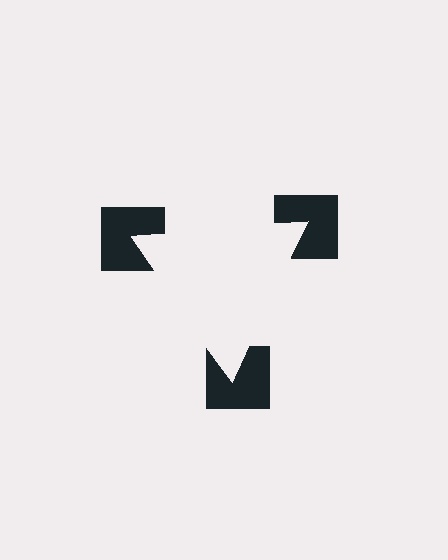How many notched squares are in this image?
There are 3 — one at each vertex of the illusory triangle.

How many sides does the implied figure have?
3 sides.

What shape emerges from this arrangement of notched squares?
An illusory triangle — its edges are inferred from the aligned wedge cuts in the notched squares, not physically drawn.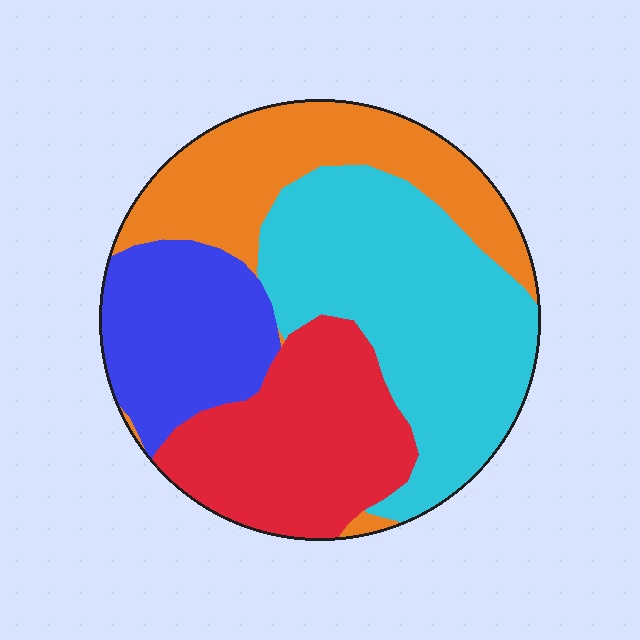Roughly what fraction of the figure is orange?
Orange takes up less than a quarter of the figure.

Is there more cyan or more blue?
Cyan.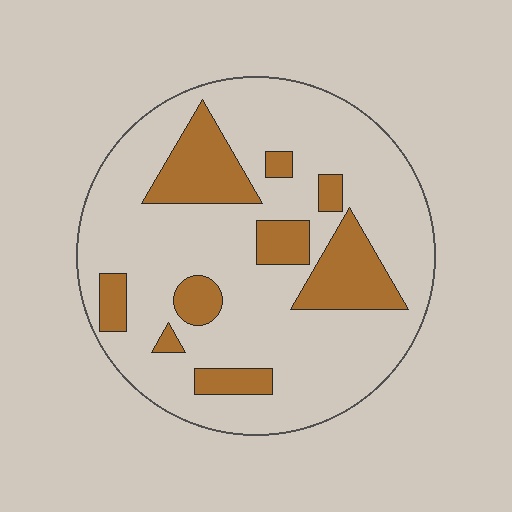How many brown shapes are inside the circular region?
9.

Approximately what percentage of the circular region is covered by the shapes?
Approximately 25%.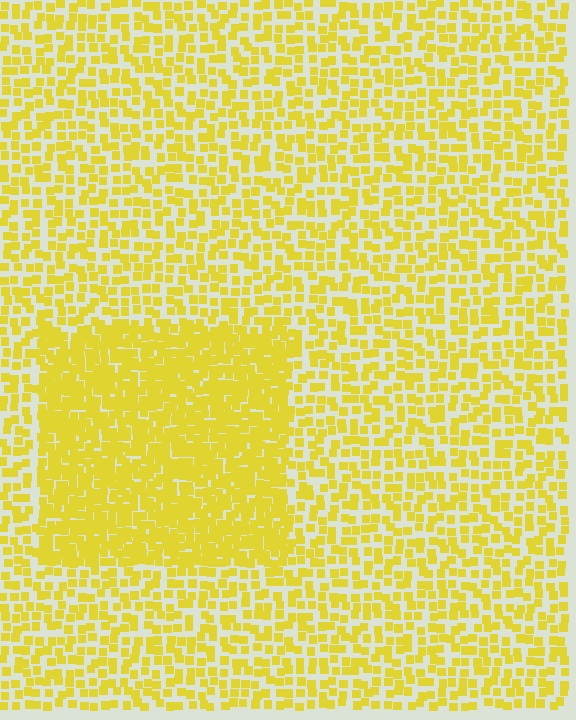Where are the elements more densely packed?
The elements are more densely packed inside the rectangle boundary.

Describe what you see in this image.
The image contains small yellow elements arranged at two different densities. A rectangle-shaped region is visible where the elements are more densely packed than the surrounding area.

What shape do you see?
I see a rectangle.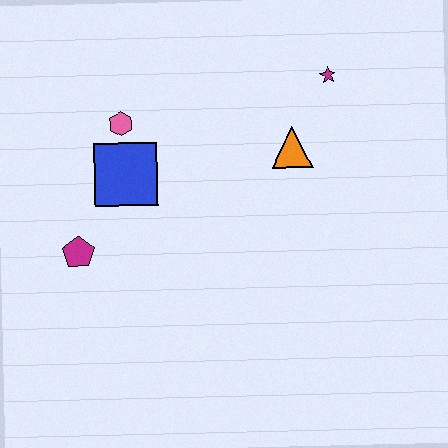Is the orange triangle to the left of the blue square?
No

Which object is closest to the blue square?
The pink hexagon is closest to the blue square.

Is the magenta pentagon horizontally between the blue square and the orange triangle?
No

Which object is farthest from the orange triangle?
The magenta pentagon is farthest from the orange triangle.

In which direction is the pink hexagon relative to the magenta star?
The pink hexagon is to the left of the magenta star.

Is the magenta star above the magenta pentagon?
Yes